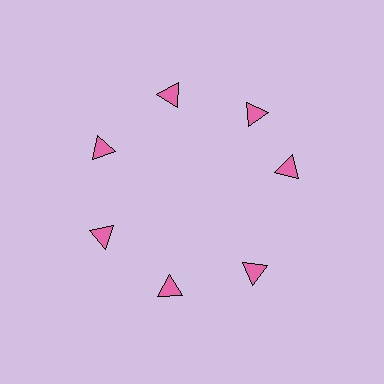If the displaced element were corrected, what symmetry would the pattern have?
It would have 7-fold rotational symmetry — the pattern would map onto itself every 51 degrees.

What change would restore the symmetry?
The symmetry would be restored by rotating it back into even spacing with its neighbors so that all 7 triangles sit at equal angles and equal distance from the center.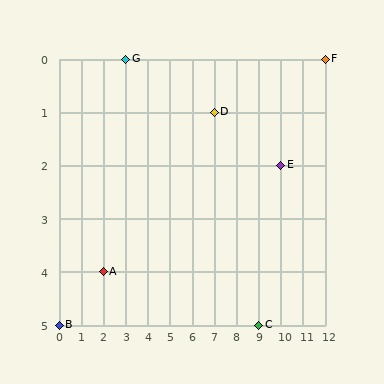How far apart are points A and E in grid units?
Points A and E are 8 columns and 2 rows apart (about 8.2 grid units diagonally).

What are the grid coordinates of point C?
Point C is at grid coordinates (9, 5).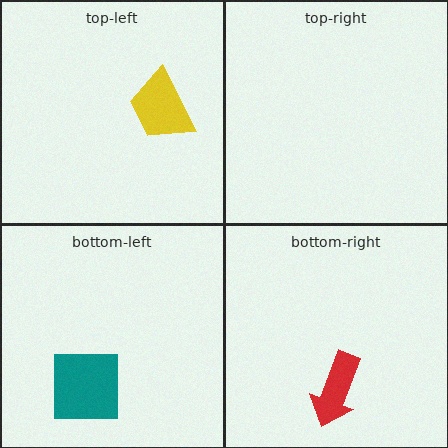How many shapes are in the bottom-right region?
1.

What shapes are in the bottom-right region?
The red arrow.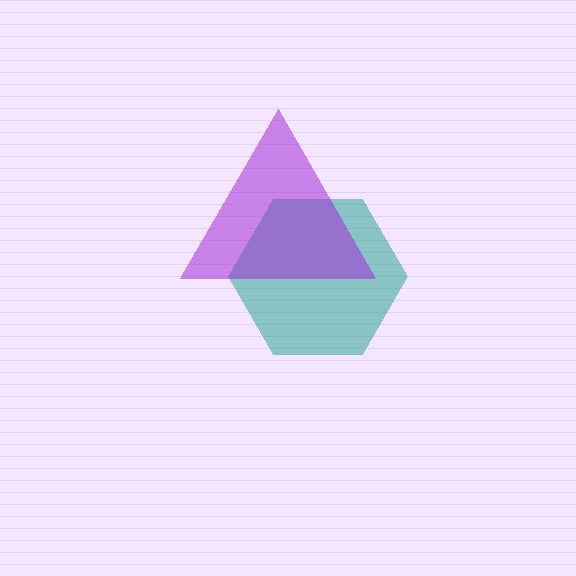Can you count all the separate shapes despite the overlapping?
Yes, there are 2 separate shapes.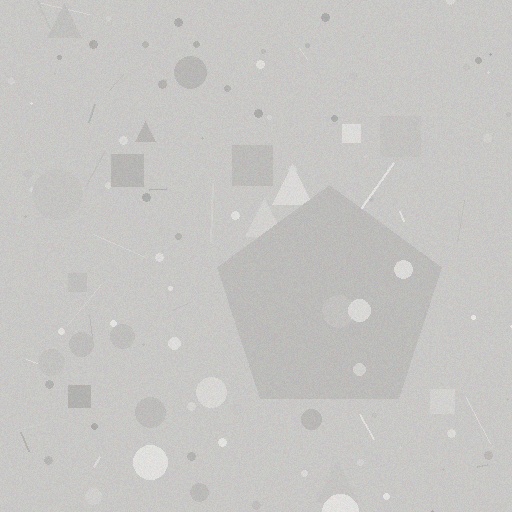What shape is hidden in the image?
A pentagon is hidden in the image.